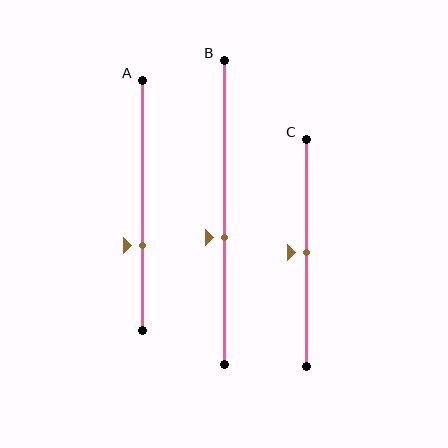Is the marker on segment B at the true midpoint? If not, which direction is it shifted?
No, the marker on segment B is shifted downward by about 8% of the segment length.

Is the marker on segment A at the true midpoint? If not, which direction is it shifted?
No, the marker on segment A is shifted downward by about 16% of the segment length.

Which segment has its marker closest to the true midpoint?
Segment C has its marker closest to the true midpoint.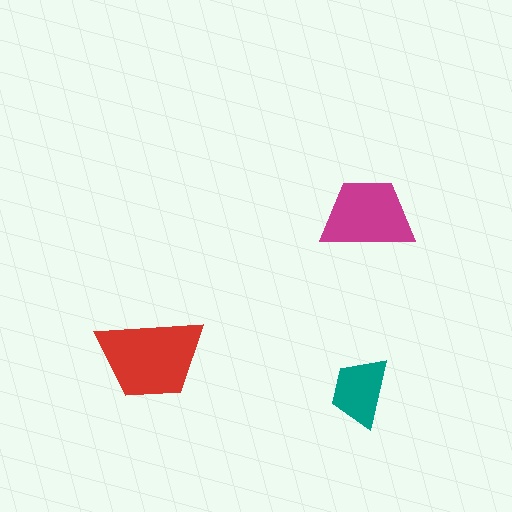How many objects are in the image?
There are 3 objects in the image.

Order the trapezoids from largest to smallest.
the red one, the magenta one, the teal one.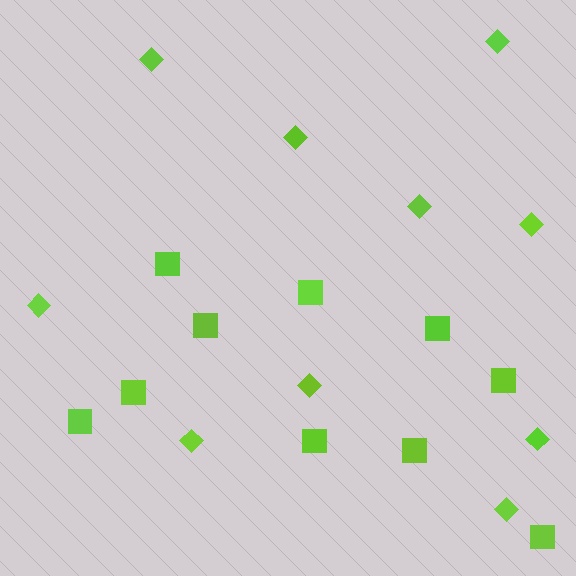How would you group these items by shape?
There are 2 groups: one group of diamonds (10) and one group of squares (10).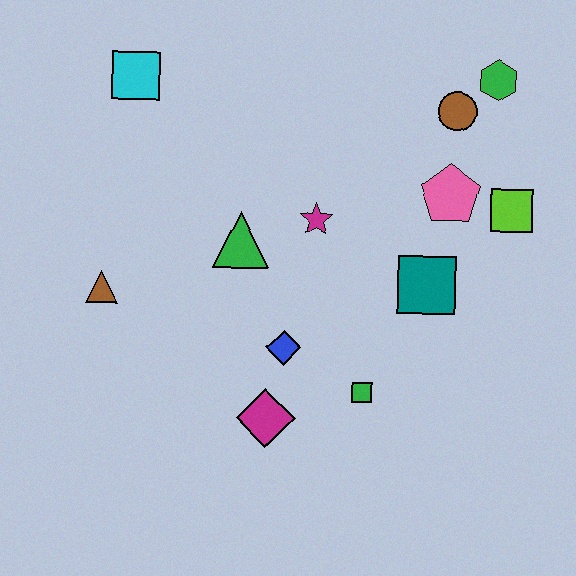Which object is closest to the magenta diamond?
The blue diamond is closest to the magenta diamond.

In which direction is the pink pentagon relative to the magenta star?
The pink pentagon is to the right of the magenta star.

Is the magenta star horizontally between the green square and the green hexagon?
No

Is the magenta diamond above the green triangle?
No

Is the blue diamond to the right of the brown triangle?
Yes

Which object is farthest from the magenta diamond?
The green hexagon is farthest from the magenta diamond.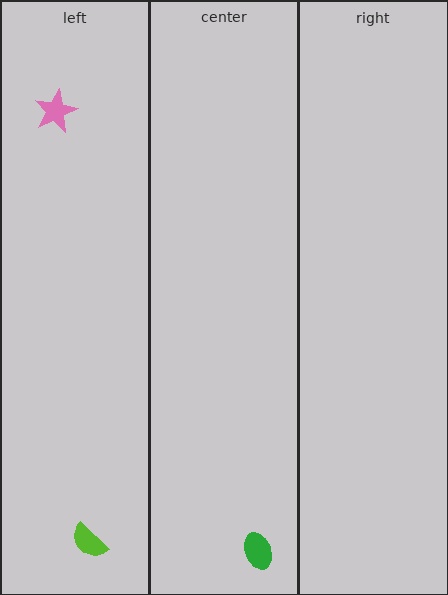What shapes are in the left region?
The pink star, the lime semicircle.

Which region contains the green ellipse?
The center region.